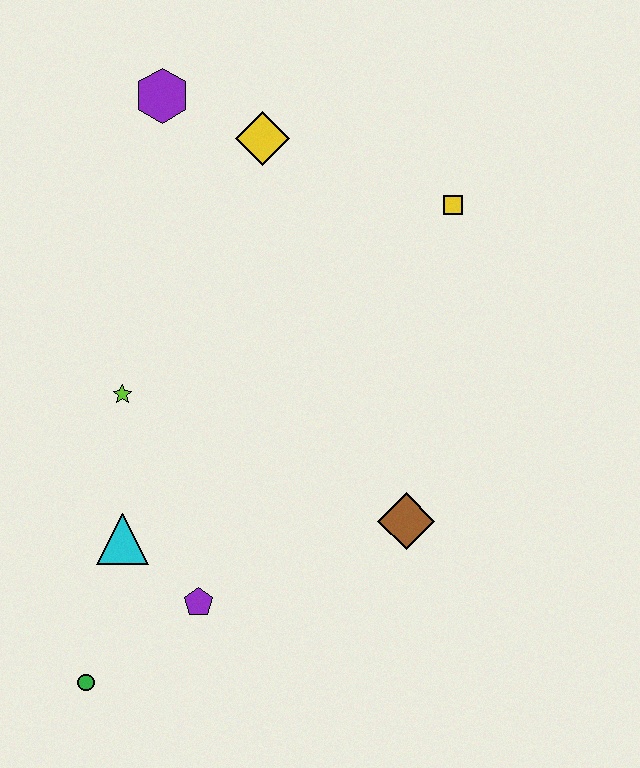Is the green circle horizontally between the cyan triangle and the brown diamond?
No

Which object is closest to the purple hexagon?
The yellow diamond is closest to the purple hexagon.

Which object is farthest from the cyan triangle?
The yellow square is farthest from the cyan triangle.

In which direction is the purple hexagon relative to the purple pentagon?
The purple hexagon is above the purple pentagon.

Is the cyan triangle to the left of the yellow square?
Yes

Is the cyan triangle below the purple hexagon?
Yes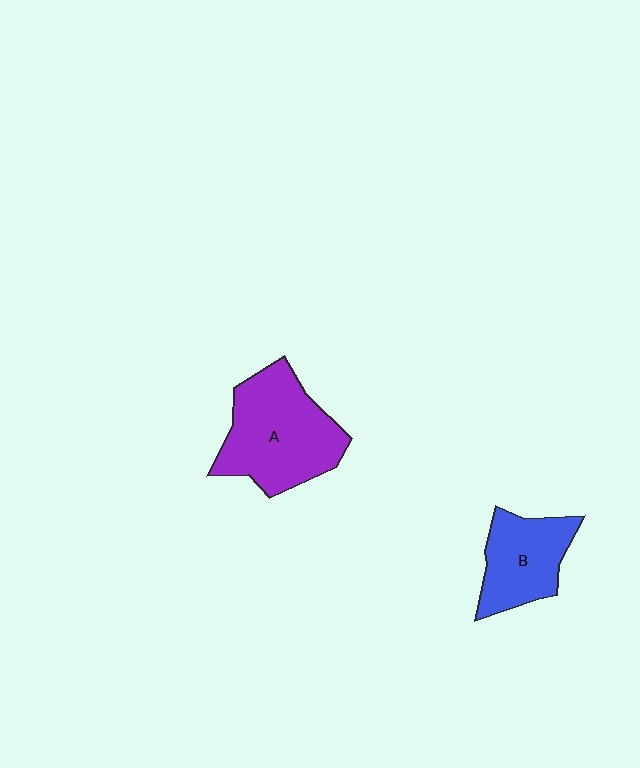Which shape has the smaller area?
Shape B (blue).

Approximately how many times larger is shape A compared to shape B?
Approximately 1.5 times.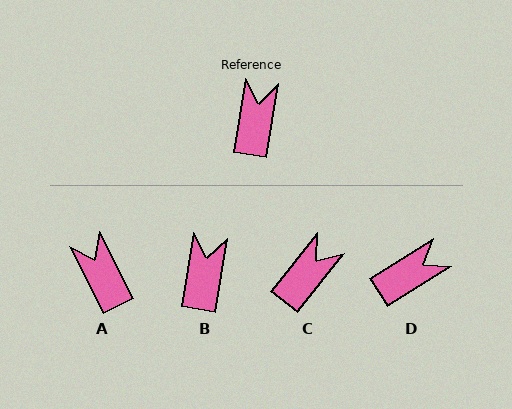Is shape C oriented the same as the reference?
No, it is off by about 30 degrees.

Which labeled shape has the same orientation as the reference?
B.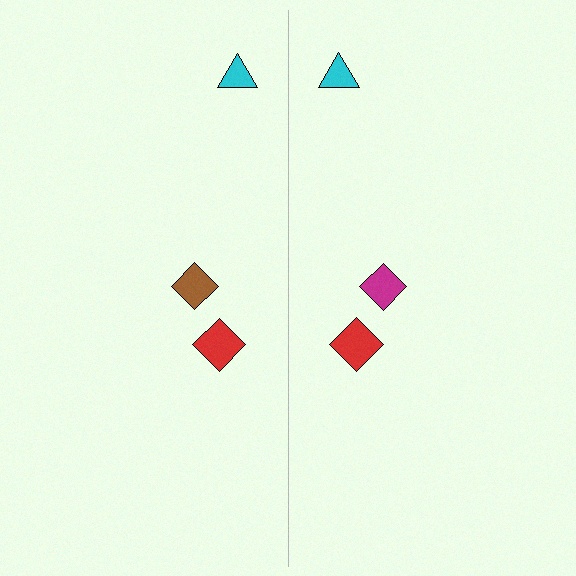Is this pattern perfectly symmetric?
No, the pattern is not perfectly symmetric. The magenta diamond on the right side breaks the symmetry — its mirror counterpart is brown.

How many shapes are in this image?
There are 6 shapes in this image.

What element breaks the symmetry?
The magenta diamond on the right side breaks the symmetry — its mirror counterpart is brown.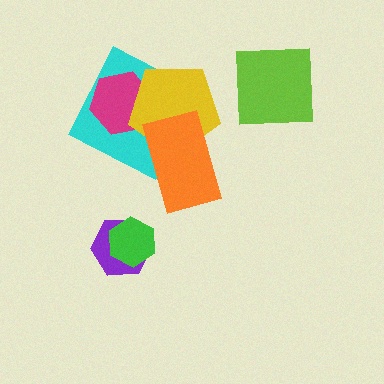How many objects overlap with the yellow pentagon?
3 objects overlap with the yellow pentagon.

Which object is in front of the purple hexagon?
The green hexagon is in front of the purple hexagon.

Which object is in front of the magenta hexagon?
The yellow pentagon is in front of the magenta hexagon.